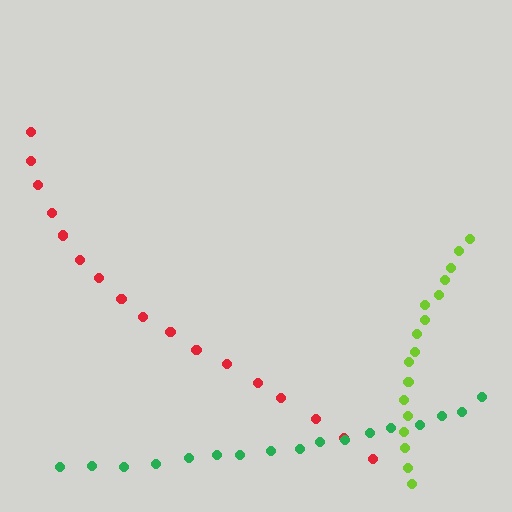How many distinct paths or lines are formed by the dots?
There are 3 distinct paths.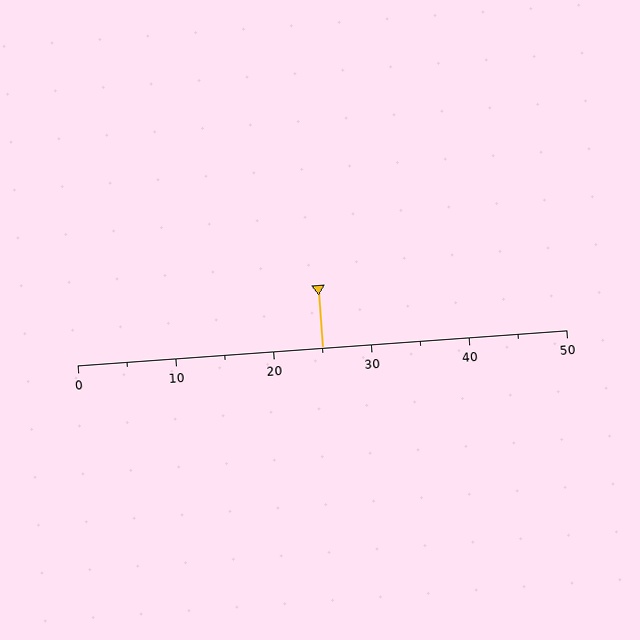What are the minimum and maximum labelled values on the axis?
The axis runs from 0 to 50.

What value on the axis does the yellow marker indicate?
The marker indicates approximately 25.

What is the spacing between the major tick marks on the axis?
The major ticks are spaced 10 apart.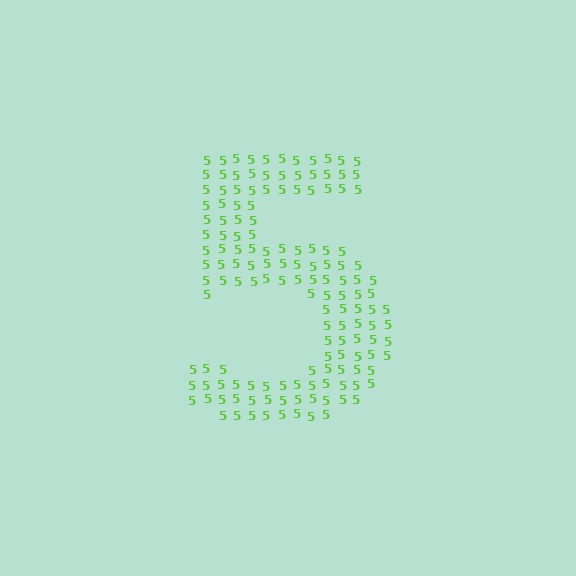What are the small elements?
The small elements are digit 5's.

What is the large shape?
The large shape is the digit 5.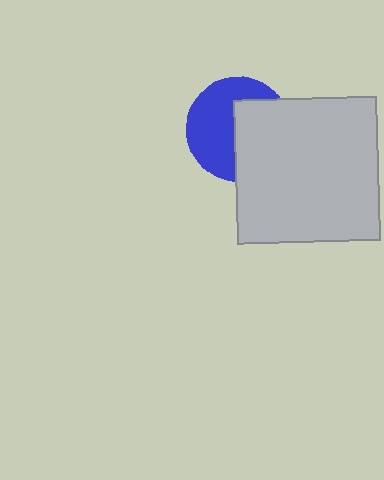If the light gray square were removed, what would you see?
You would see the complete blue circle.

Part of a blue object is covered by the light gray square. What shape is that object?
It is a circle.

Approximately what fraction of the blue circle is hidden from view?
Roughly 45% of the blue circle is hidden behind the light gray square.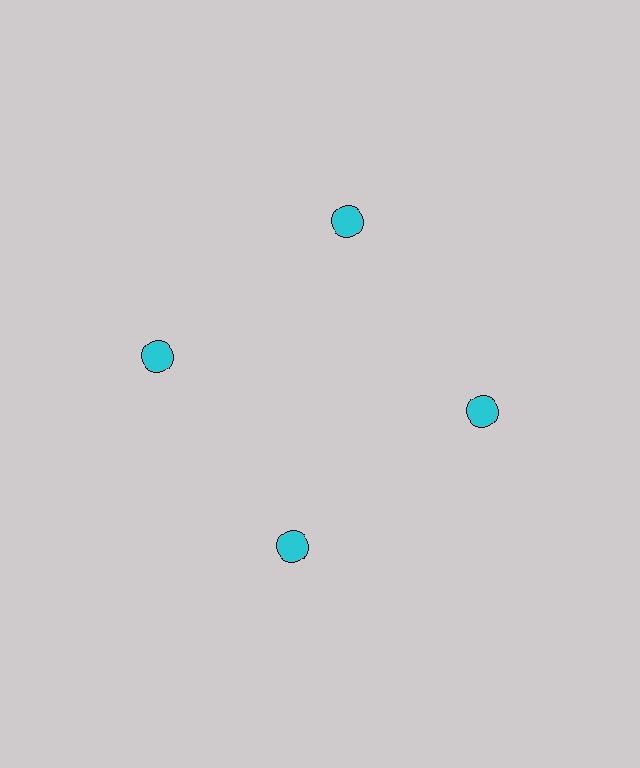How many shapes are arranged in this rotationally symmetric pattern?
There are 4 shapes, arranged in 4 groups of 1.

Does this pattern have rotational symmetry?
Yes, this pattern has 4-fold rotational symmetry. It looks the same after rotating 90 degrees around the center.